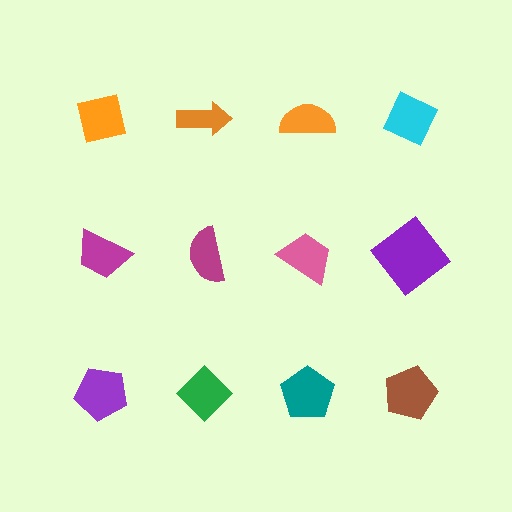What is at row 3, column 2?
A green diamond.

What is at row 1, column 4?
A cyan diamond.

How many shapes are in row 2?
4 shapes.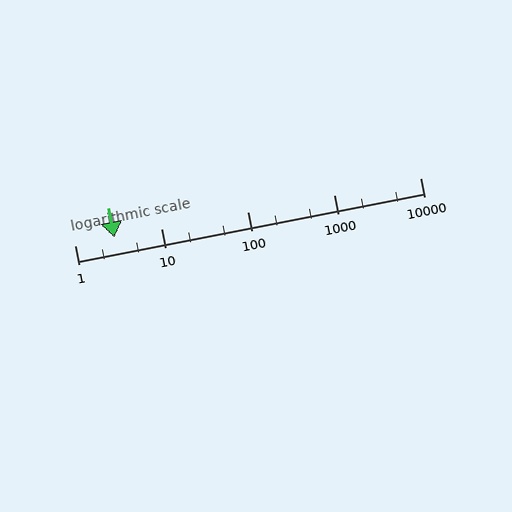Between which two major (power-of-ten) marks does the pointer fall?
The pointer is between 1 and 10.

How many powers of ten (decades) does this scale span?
The scale spans 4 decades, from 1 to 10000.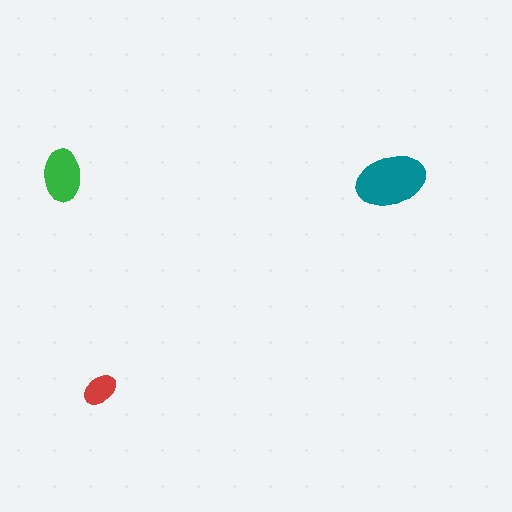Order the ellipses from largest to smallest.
the teal one, the green one, the red one.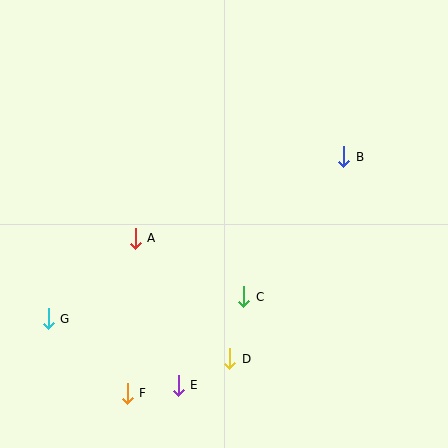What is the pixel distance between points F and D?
The distance between F and D is 108 pixels.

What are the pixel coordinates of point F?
Point F is at (127, 393).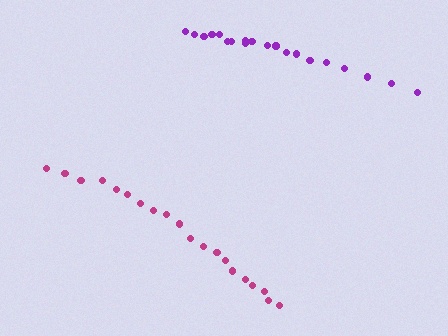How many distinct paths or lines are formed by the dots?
There are 2 distinct paths.